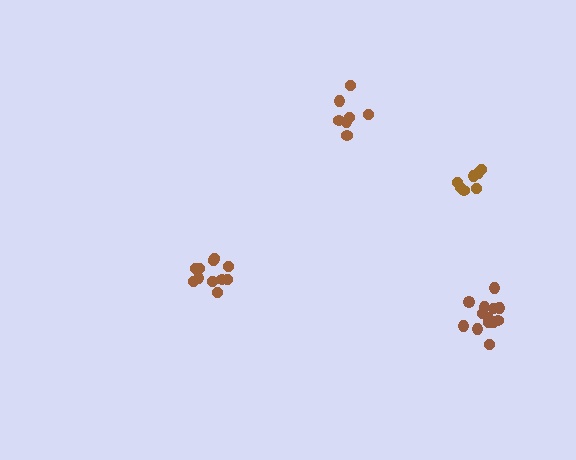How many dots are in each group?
Group 1: 7 dots, Group 2: 7 dots, Group 3: 13 dots, Group 4: 11 dots (38 total).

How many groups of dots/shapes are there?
There are 4 groups.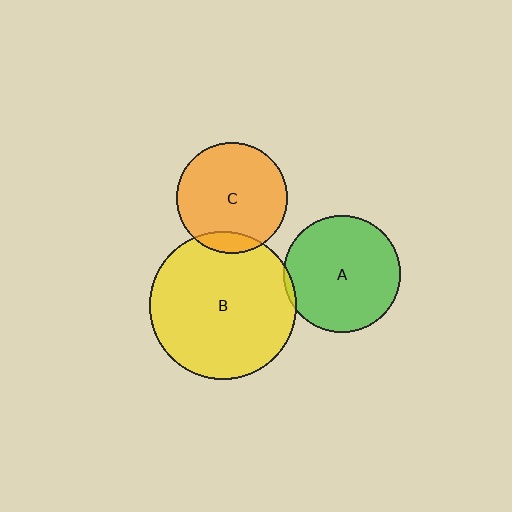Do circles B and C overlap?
Yes.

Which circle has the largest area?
Circle B (yellow).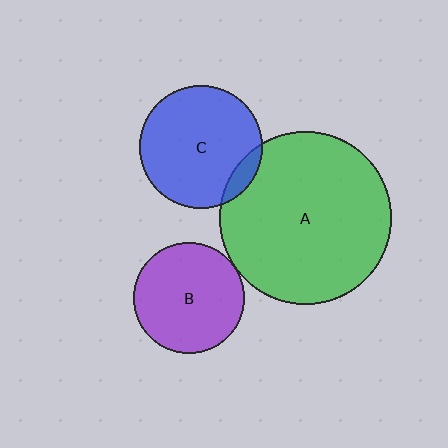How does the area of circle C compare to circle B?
Approximately 1.2 times.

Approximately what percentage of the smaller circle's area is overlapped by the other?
Approximately 10%.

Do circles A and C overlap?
Yes.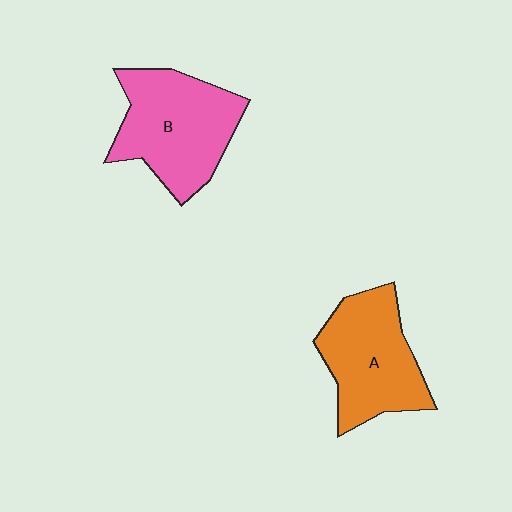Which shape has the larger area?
Shape B (pink).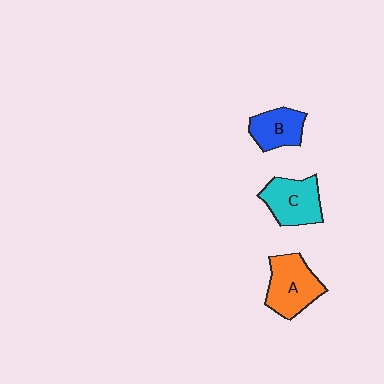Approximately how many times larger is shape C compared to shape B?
Approximately 1.3 times.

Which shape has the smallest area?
Shape B (blue).